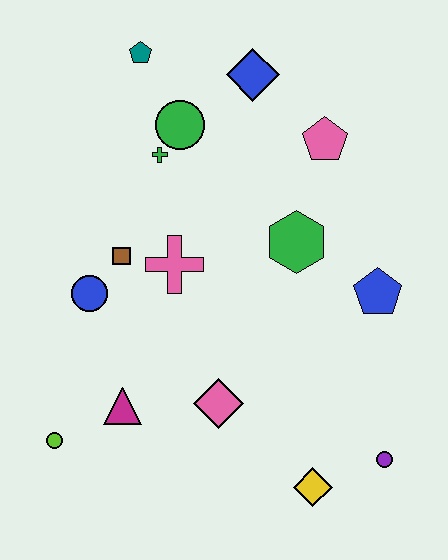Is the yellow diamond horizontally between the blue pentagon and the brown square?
Yes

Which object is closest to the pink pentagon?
The blue diamond is closest to the pink pentagon.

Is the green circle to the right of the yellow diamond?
No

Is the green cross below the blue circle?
No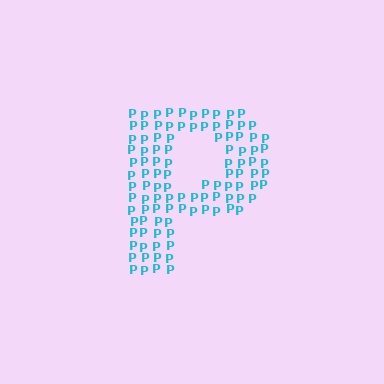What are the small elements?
The small elements are letter P's.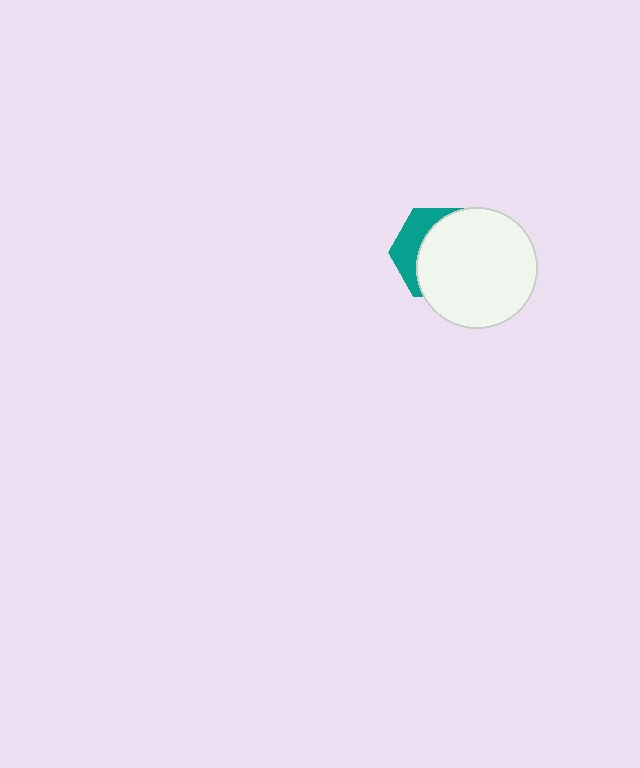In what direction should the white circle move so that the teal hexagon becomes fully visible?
The white circle should move toward the lower-right. That is the shortest direction to clear the overlap and leave the teal hexagon fully visible.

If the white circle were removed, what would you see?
You would see the complete teal hexagon.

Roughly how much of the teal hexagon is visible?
A small part of it is visible (roughly 32%).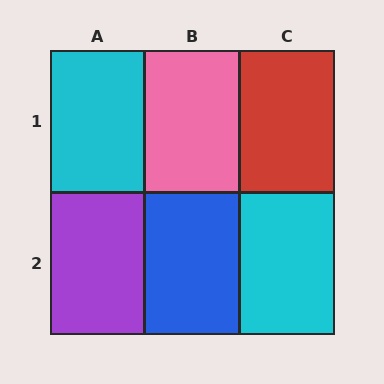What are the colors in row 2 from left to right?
Purple, blue, cyan.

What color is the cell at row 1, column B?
Pink.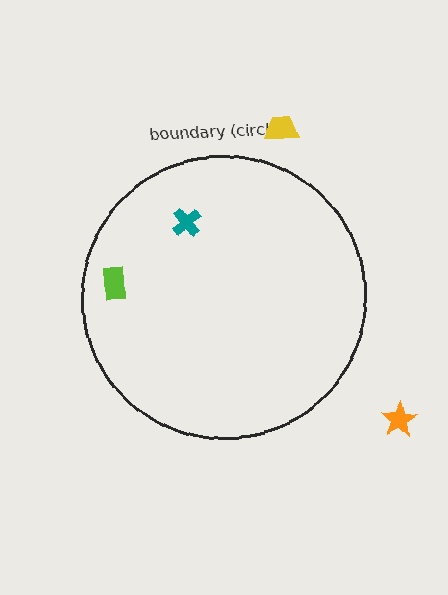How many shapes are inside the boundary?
2 inside, 2 outside.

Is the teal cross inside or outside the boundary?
Inside.